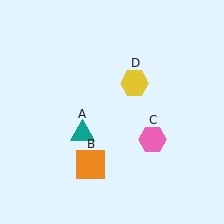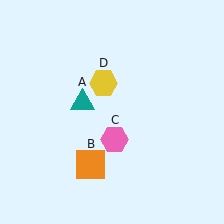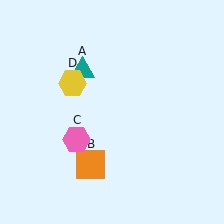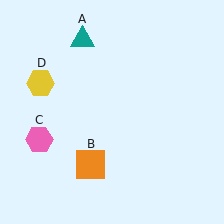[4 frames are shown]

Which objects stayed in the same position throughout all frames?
Orange square (object B) remained stationary.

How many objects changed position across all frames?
3 objects changed position: teal triangle (object A), pink hexagon (object C), yellow hexagon (object D).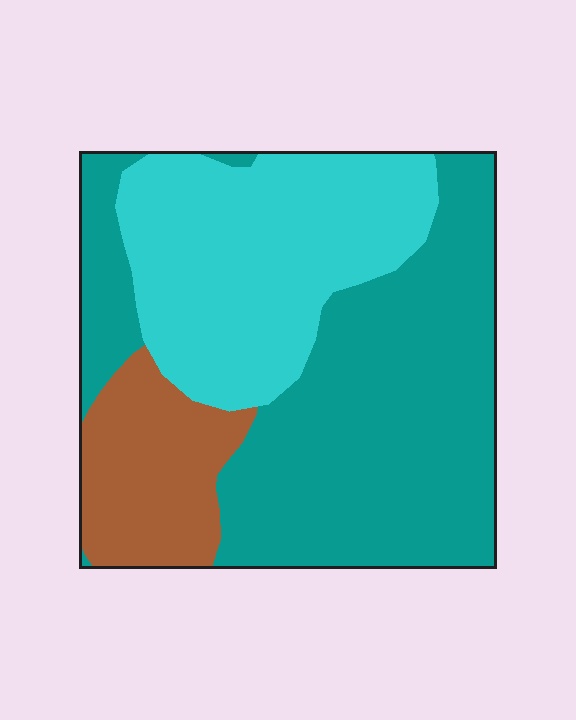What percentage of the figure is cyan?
Cyan takes up about one third (1/3) of the figure.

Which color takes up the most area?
Teal, at roughly 50%.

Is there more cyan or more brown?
Cyan.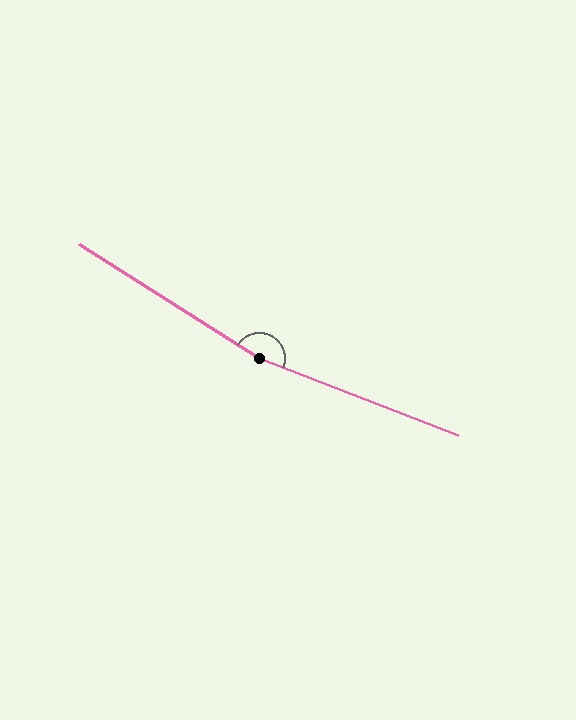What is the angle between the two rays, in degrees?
Approximately 169 degrees.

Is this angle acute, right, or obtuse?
It is obtuse.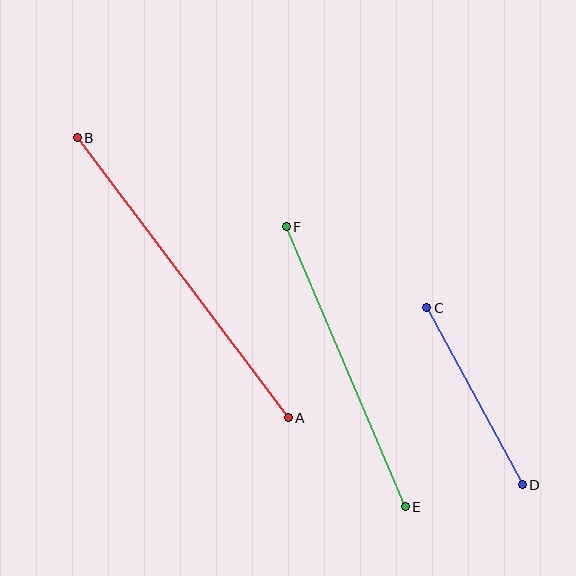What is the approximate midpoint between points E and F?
The midpoint is at approximately (346, 367) pixels.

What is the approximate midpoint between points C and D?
The midpoint is at approximately (475, 396) pixels.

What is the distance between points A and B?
The distance is approximately 351 pixels.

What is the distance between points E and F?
The distance is approximately 304 pixels.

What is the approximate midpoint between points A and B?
The midpoint is at approximately (183, 278) pixels.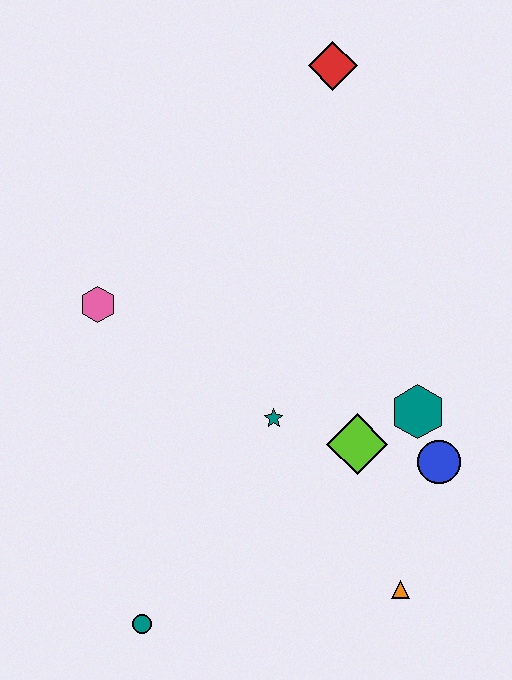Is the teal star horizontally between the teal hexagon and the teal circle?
Yes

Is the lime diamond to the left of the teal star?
No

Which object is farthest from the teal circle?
The red diamond is farthest from the teal circle.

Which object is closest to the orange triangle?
The blue circle is closest to the orange triangle.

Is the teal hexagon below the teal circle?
No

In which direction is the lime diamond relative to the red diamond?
The lime diamond is below the red diamond.